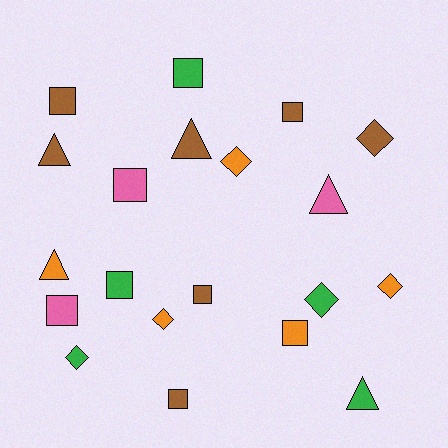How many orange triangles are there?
There is 1 orange triangle.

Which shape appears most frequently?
Square, with 9 objects.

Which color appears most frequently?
Brown, with 7 objects.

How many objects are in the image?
There are 20 objects.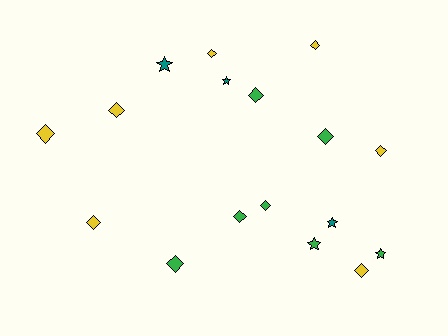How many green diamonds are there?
There are 5 green diamonds.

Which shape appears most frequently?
Diamond, with 12 objects.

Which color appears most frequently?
Green, with 7 objects.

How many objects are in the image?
There are 17 objects.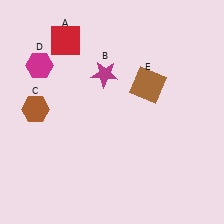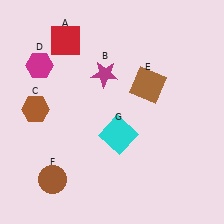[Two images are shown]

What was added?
A brown circle (F), a cyan square (G) were added in Image 2.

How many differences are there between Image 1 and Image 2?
There are 2 differences between the two images.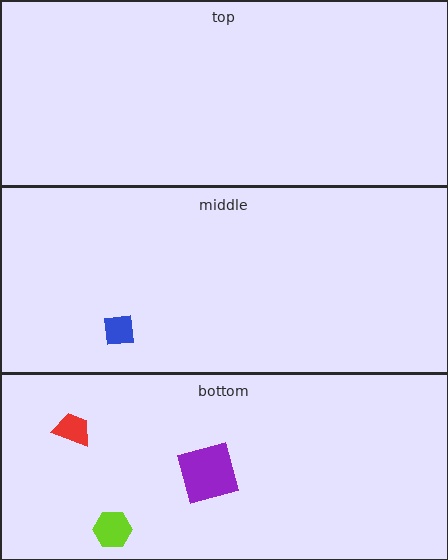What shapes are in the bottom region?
The purple square, the lime hexagon, the red trapezoid.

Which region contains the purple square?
The bottom region.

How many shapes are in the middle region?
1.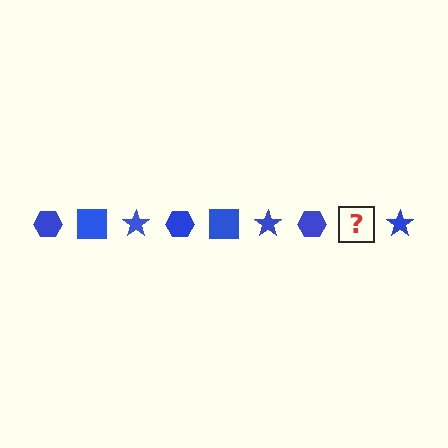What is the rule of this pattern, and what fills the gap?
The rule is that the pattern cycles through hexagon, square, star shapes in blue. The gap should be filled with a blue square.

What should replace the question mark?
The question mark should be replaced with a blue square.